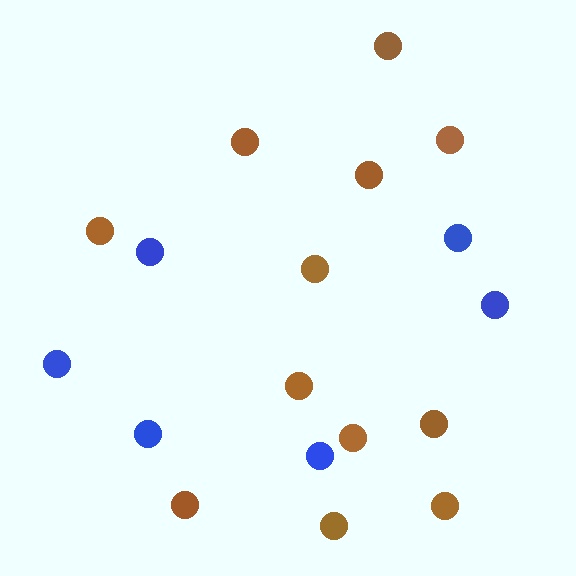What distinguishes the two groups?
There are 2 groups: one group of blue circles (6) and one group of brown circles (12).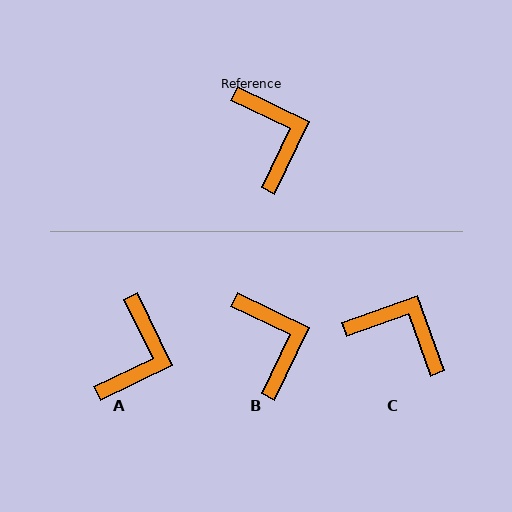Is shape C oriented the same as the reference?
No, it is off by about 45 degrees.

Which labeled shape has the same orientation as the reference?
B.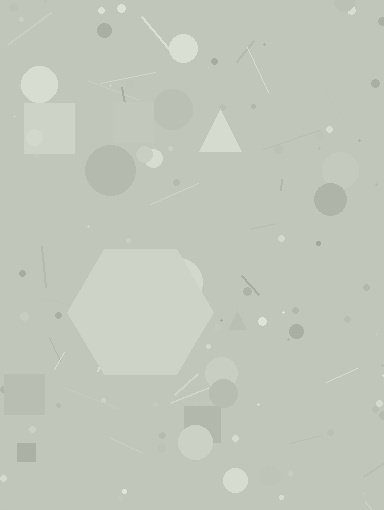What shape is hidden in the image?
A hexagon is hidden in the image.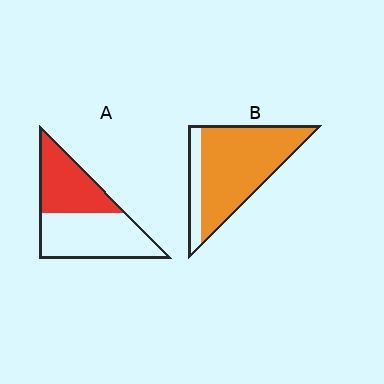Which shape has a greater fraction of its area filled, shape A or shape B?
Shape B.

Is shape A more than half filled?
No.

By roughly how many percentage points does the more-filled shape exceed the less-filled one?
By roughly 40 percentage points (B over A).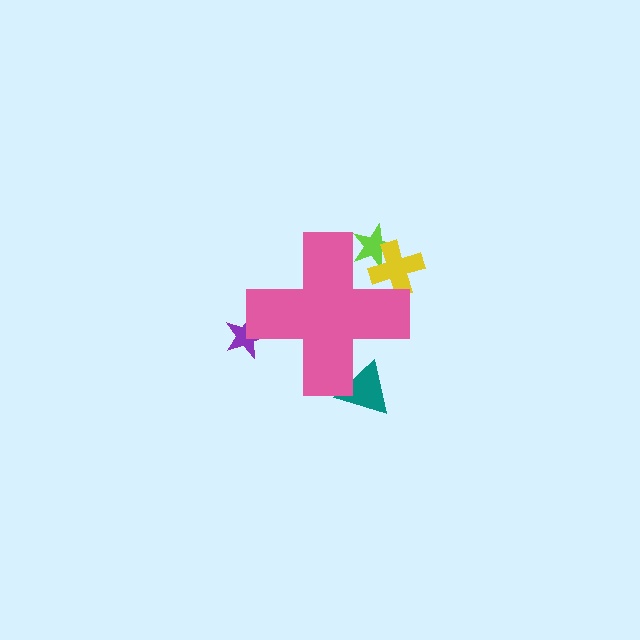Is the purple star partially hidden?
Yes, the purple star is partially hidden behind the pink cross.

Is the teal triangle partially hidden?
Yes, the teal triangle is partially hidden behind the pink cross.